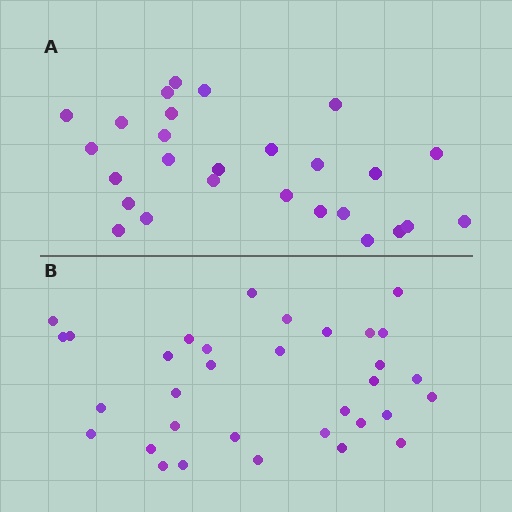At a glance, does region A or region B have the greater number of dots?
Region B (the bottom region) has more dots.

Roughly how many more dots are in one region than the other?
Region B has about 6 more dots than region A.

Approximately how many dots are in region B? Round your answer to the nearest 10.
About 30 dots. (The exact count is 33, which rounds to 30.)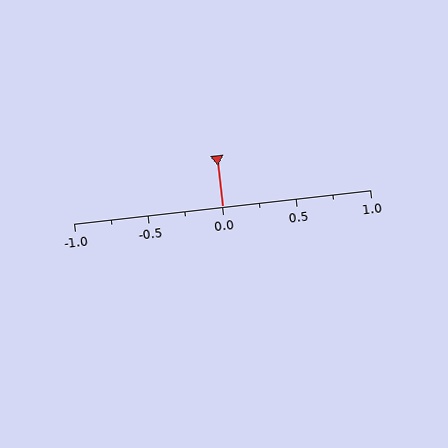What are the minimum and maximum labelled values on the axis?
The axis runs from -1.0 to 1.0.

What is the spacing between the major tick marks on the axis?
The major ticks are spaced 0.5 apart.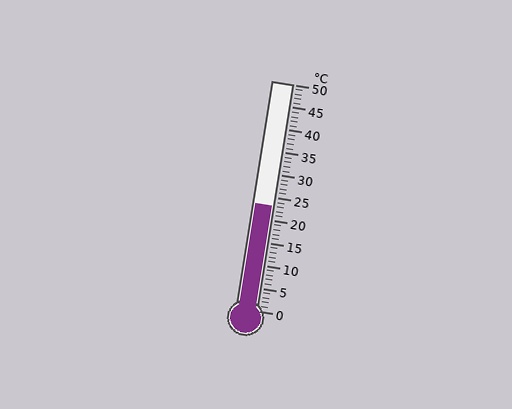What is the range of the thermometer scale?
The thermometer scale ranges from 0°C to 50°C.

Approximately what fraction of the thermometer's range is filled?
The thermometer is filled to approximately 45% of its range.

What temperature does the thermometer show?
The thermometer shows approximately 23°C.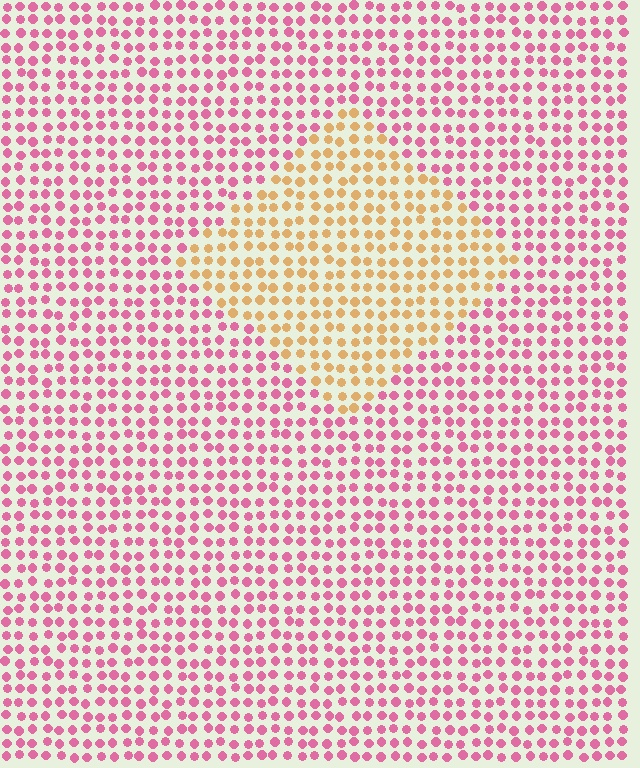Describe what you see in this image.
The image is filled with small pink elements in a uniform arrangement. A diamond-shaped region is visible where the elements are tinted to a slightly different hue, forming a subtle color boundary.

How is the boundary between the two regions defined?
The boundary is defined purely by a slight shift in hue (about 63 degrees). Spacing, size, and orientation are identical on both sides.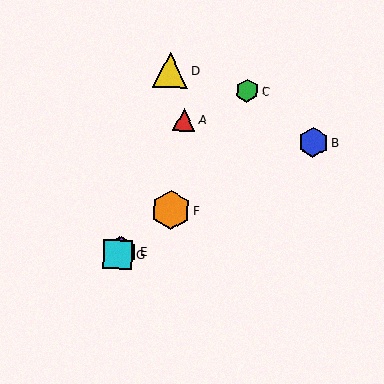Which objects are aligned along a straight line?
Objects E, F, G are aligned along a straight line.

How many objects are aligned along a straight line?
3 objects (E, F, G) are aligned along a straight line.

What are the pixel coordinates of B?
Object B is at (313, 142).